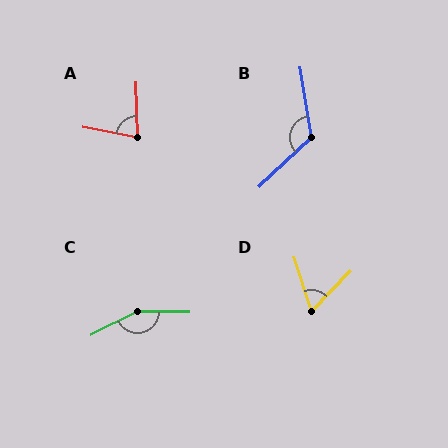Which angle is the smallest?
D, at approximately 63 degrees.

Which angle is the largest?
C, at approximately 153 degrees.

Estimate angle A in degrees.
Approximately 78 degrees.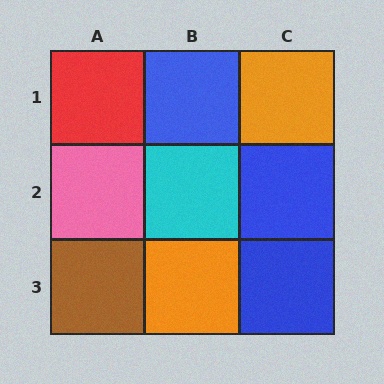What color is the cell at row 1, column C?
Orange.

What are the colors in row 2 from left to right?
Pink, cyan, blue.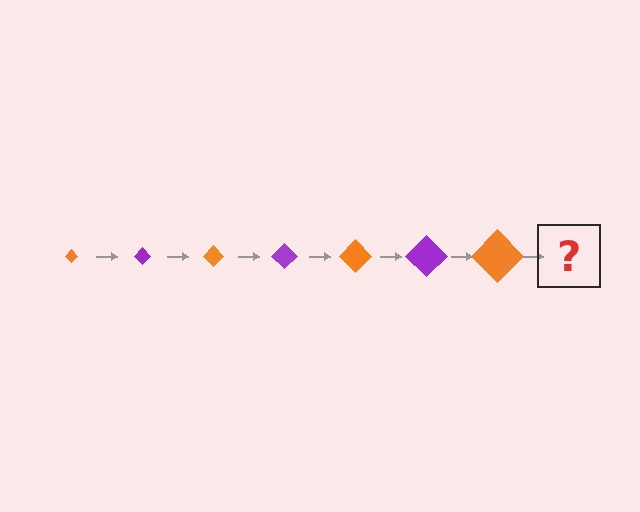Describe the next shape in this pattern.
It should be a purple diamond, larger than the previous one.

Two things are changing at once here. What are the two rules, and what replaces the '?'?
The two rules are that the diamond grows larger each step and the color cycles through orange and purple. The '?' should be a purple diamond, larger than the previous one.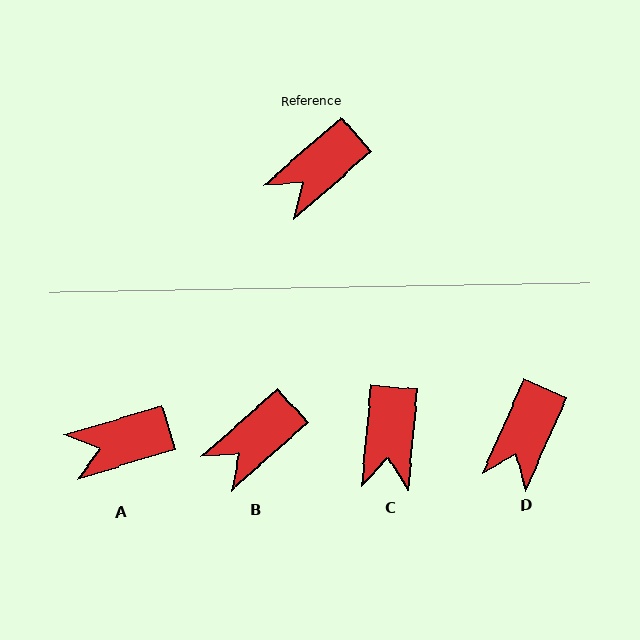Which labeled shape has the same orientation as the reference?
B.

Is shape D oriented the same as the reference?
No, it is off by about 25 degrees.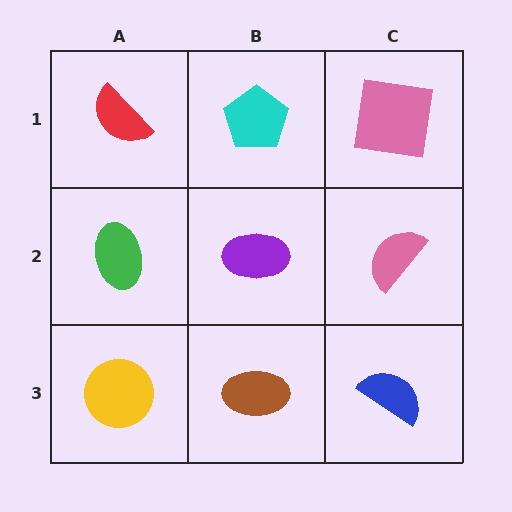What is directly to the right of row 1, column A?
A cyan pentagon.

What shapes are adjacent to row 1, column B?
A purple ellipse (row 2, column B), a red semicircle (row 1, column A), a pink square (row 1, column C).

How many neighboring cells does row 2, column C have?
3.